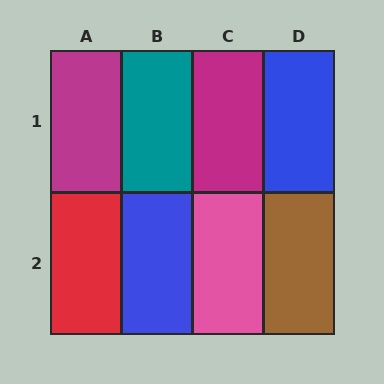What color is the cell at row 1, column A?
Magenta.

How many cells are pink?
1 cell is pink.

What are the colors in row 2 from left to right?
Red, blue, pink, brown.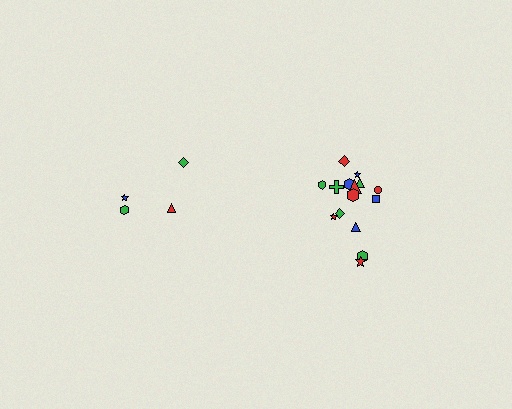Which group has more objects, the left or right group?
The right group.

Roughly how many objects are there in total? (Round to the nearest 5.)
Roughly 20 objects in total.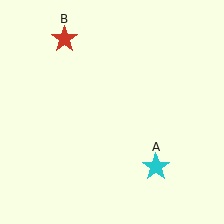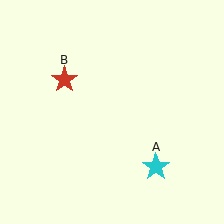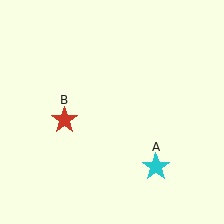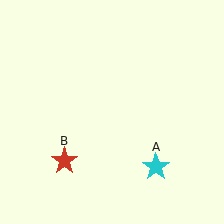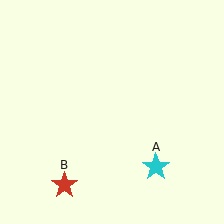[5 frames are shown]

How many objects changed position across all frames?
1 object changed position: red star (object B).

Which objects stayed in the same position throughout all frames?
Cyan star (object A) remained stationary.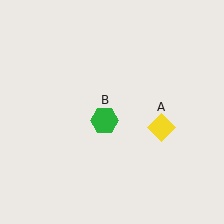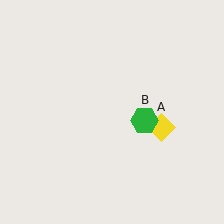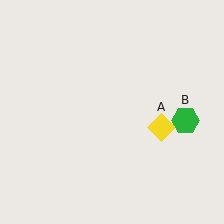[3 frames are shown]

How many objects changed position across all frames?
1 object changed position: green hexagon (object B).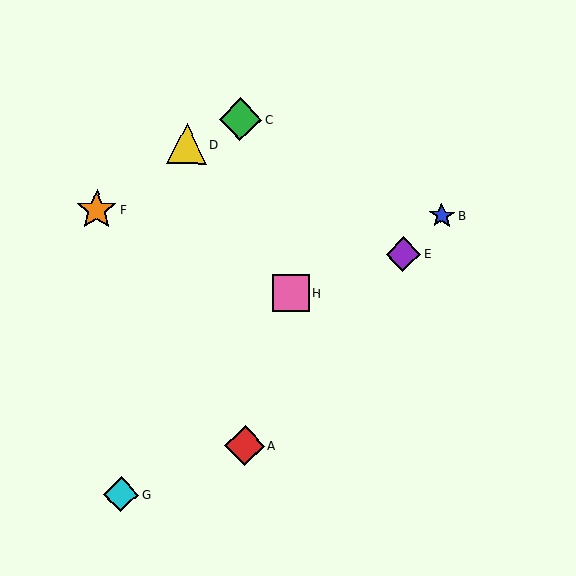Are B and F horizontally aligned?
Yes, both are at y≈216.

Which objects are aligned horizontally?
Objects B, F are aligned horizontally.